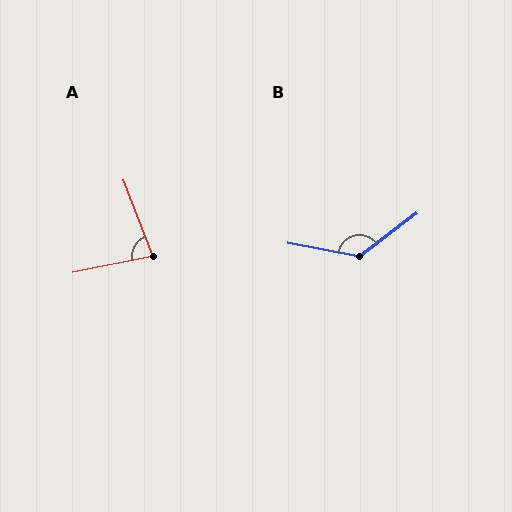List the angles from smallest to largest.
A (80°), B (132°).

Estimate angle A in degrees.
Approximately 80 degrees.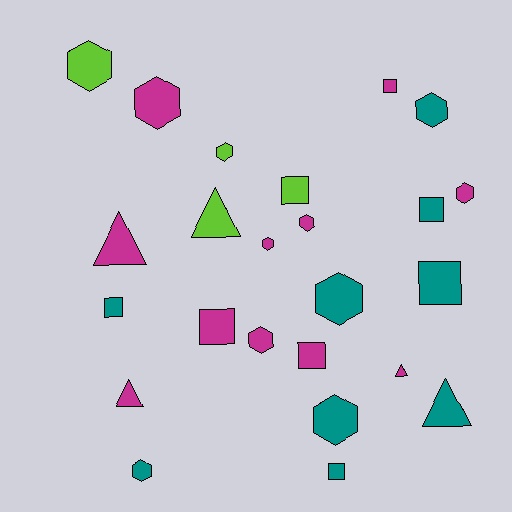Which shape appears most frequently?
Hexagon, with 11 objects.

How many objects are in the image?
There are 24 objects.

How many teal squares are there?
There are 4 teal squares.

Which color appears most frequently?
Magenta, with 11 objects.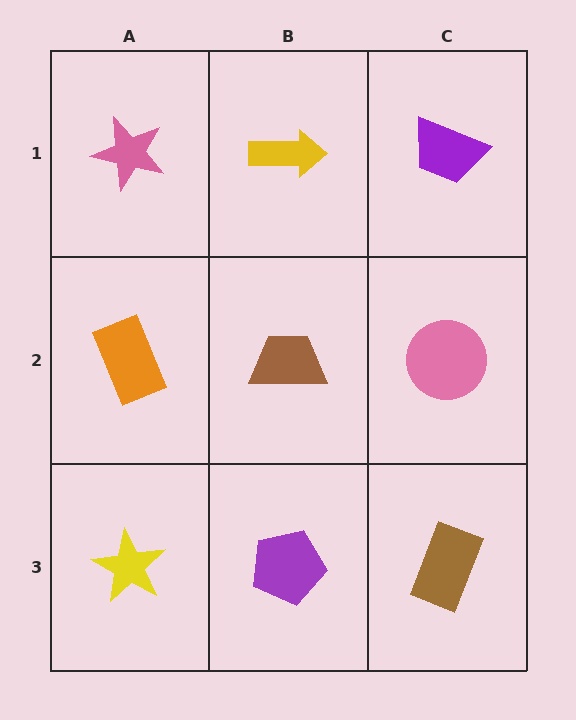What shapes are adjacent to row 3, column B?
A brown trapezoid (row 2, column B), a yellow star (row 3, column A), a brown rectangle (row 3, column C).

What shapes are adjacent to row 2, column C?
A purple trapezoid (row 1, column C), a brown rectangle (row 3, column C), a brown trapezoid (row 2, column B).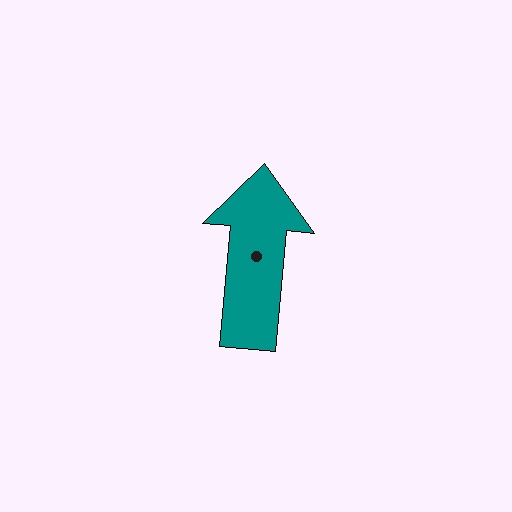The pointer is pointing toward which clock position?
Roughly 12 o'clock.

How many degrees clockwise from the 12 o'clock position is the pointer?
Approximately 5 degrees.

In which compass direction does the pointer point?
North.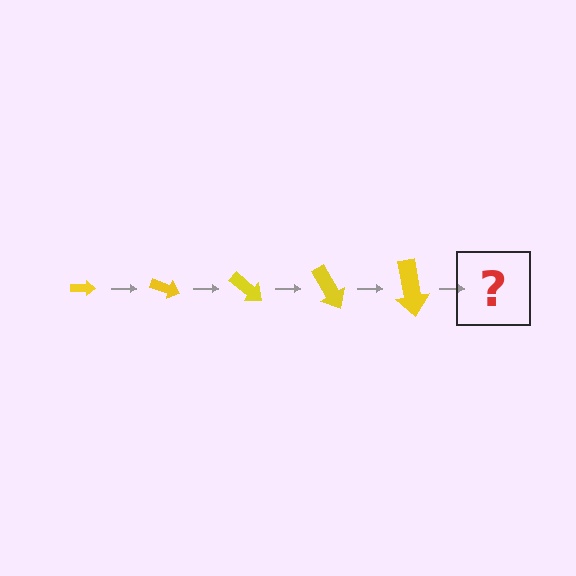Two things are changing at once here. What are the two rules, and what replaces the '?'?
The two rules are that the arrow grows larger each step and it rotates 20 degrees each step. The '?' should be an arrow, larger than the previous one and rotated 100 degrees from the start.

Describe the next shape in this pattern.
It should be an arrow, larger than the previous one and rotated 100 degrees from the start.